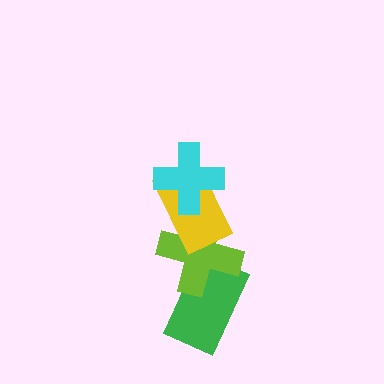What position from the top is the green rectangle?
The green rectangle is 4th from the top.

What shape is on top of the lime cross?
The yellow rectangle is on top of the lime cross.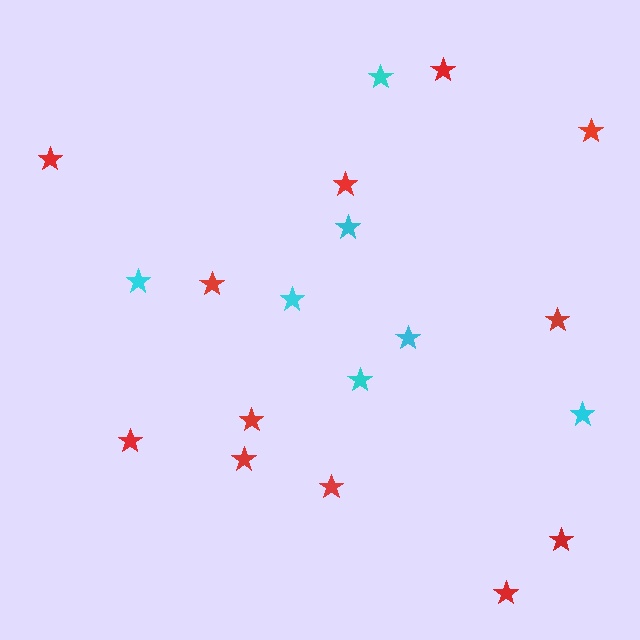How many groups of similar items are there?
There are 2 groups: one group of cyan stars (7) and one group of red stars (12).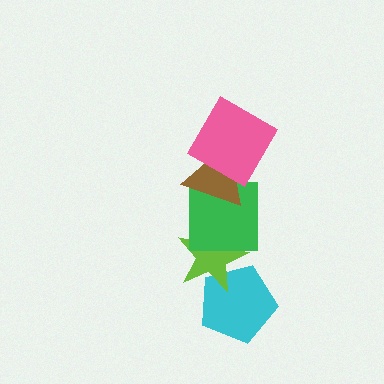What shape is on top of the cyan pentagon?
The lime star is on top of the cyan pentagon.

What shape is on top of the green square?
The brown triangle is on top of the green square.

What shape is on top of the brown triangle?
The pink square is on top of the brown triangle.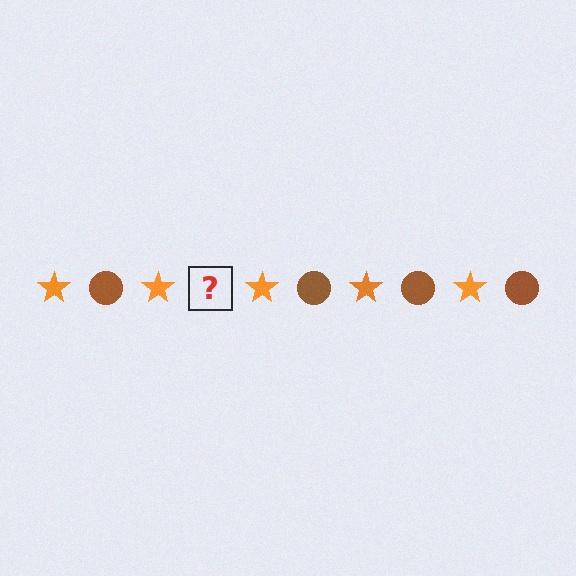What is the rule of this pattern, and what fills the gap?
The rule is that the pattern alternates between orange star and brown circle. The gap should be filled with a brown circle.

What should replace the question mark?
The question mark should be replaced with a brown circle.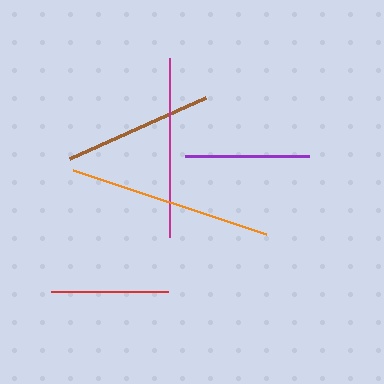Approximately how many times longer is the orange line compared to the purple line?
The orange line is approximately 1.6 times the length of the purple line.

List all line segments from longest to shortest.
From longest to shortest: orange, magenta, brown, purple, red.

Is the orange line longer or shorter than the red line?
The orange line is longer than the red line.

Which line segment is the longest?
The orange line is the longest at approximately 204 pixels.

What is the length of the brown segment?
The brown segment is approximately 149 pixels long.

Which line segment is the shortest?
The red line is the shortest at approximately 117 pixels.